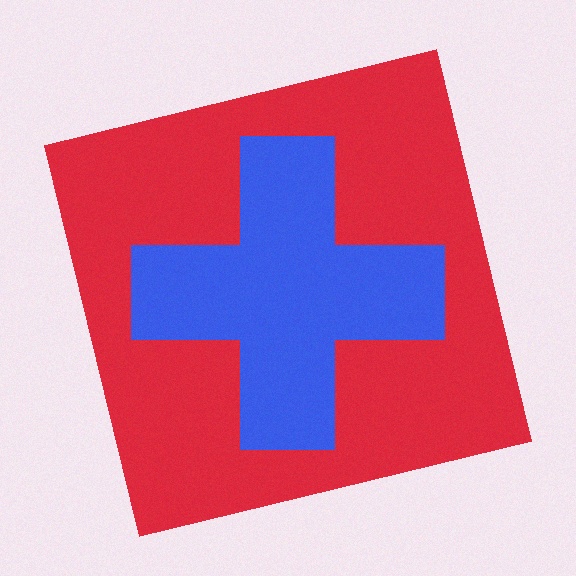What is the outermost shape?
The red square.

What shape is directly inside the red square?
The blue cross.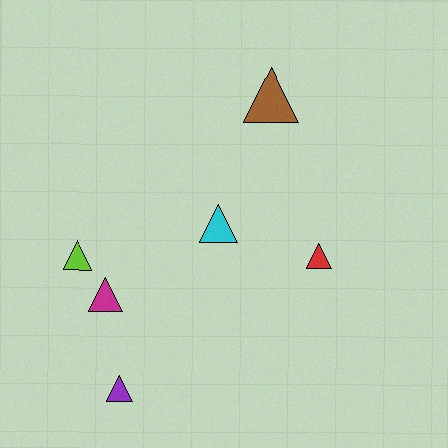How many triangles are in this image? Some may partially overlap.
There are 6 triangles.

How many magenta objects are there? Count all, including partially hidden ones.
There is 1 magenta object.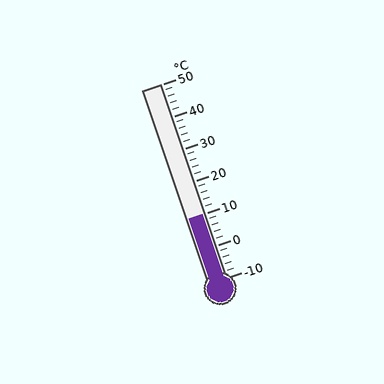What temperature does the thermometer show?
The thermometer shows approximately 10°C.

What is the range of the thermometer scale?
The thermometer scale ranges from -10°C to 50°C.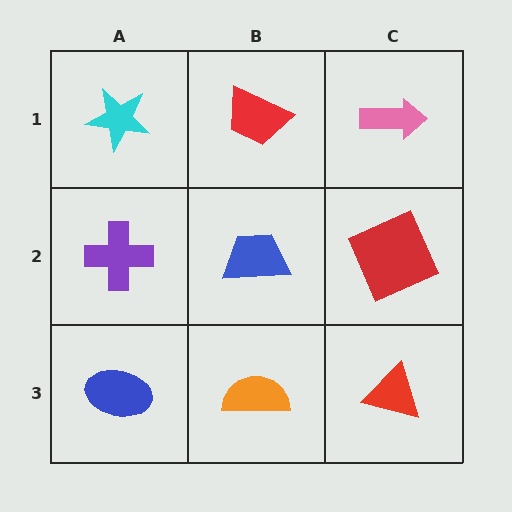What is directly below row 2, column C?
A red triangle.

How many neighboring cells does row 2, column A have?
3.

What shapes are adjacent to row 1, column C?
A red square (row 2, column C), a red trapezoid (row 1, column B).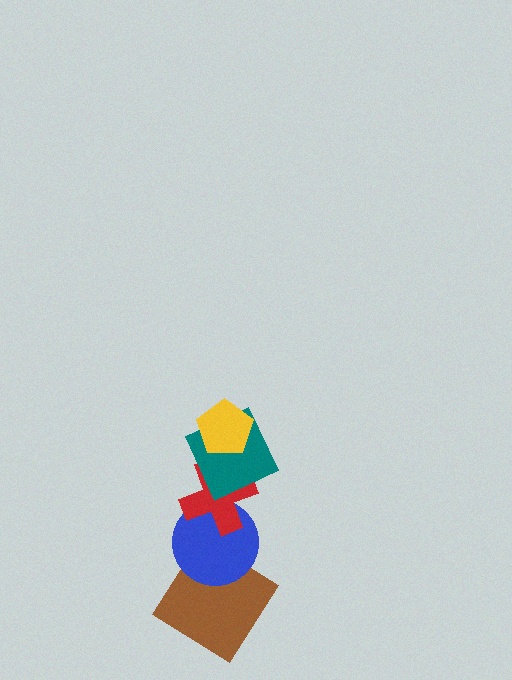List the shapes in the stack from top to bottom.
From top to bottom: the yellow pentagon, the teal square, the red cross, the blue circle, the brown diamond.